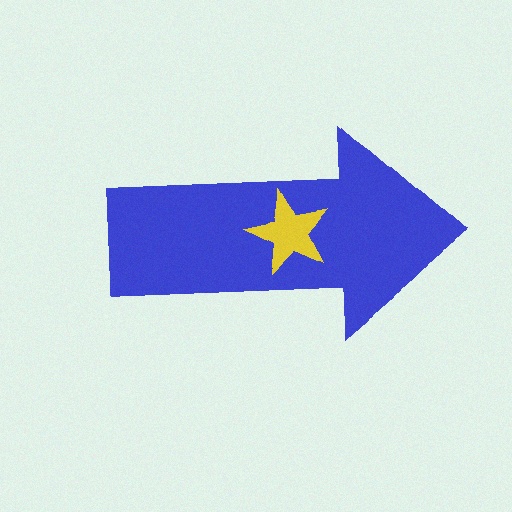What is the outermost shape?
The blue arrow.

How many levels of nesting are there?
2.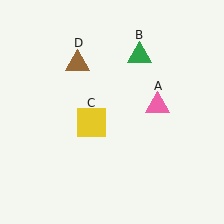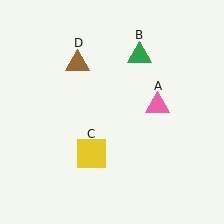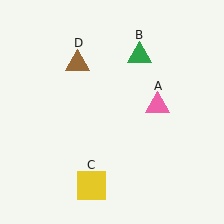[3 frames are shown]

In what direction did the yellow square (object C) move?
The yellow square (object C) moved down.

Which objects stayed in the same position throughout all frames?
Pink triangle (object A) and green triangle (object B) and brown triangle (object D) remained stationary.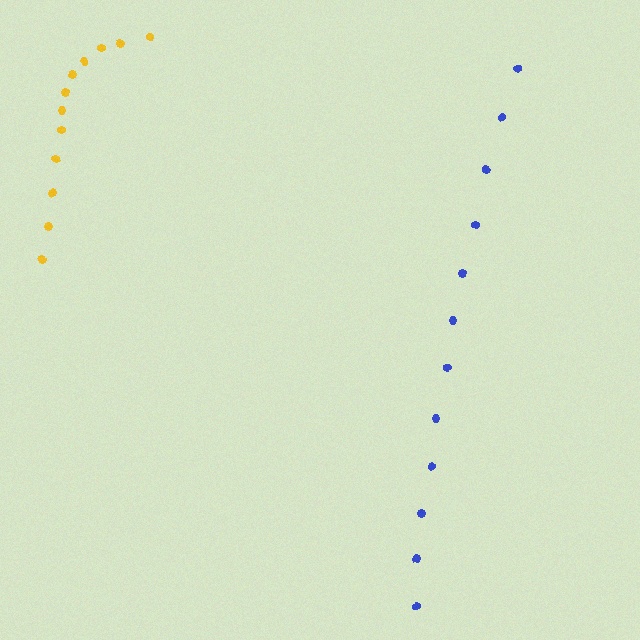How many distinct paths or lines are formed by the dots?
There are 2 distinct paths.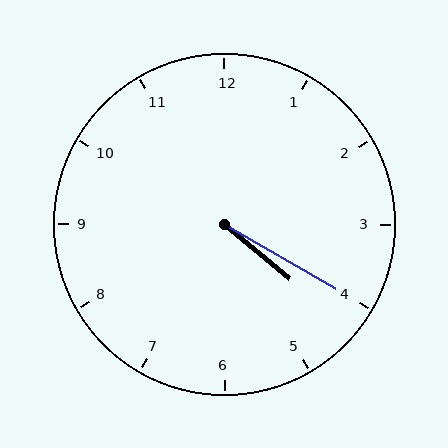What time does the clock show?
4:20.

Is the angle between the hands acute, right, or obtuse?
It is acute.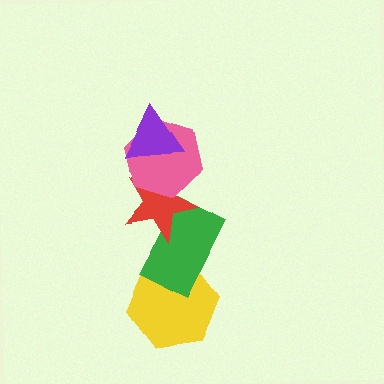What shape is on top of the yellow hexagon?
The green rectangle is on top of the yellow hexagon.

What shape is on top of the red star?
The pink hexagon is on top of the red star.